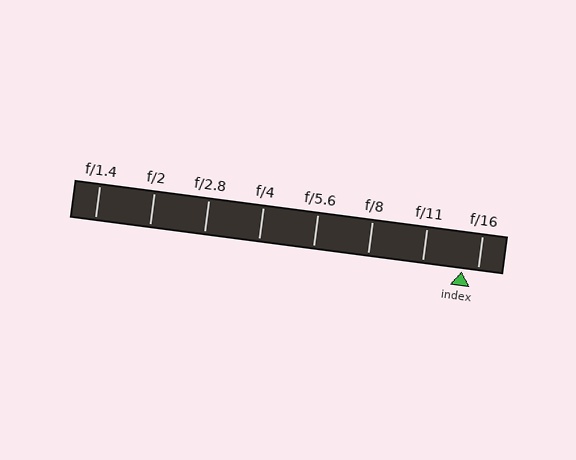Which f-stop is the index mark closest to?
The index mark is closest to f/16.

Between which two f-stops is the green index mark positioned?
The index mark is between f/11 and f/16.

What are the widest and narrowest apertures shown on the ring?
The widest aperture shown is f/1.4 and the narrowest is f/16.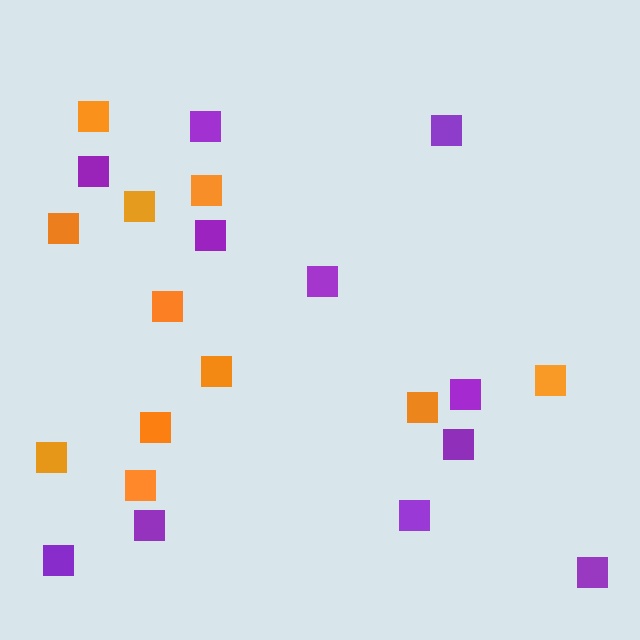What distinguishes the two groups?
There are 2 groups: one group of orange squares (11) and one group of purple squares (11).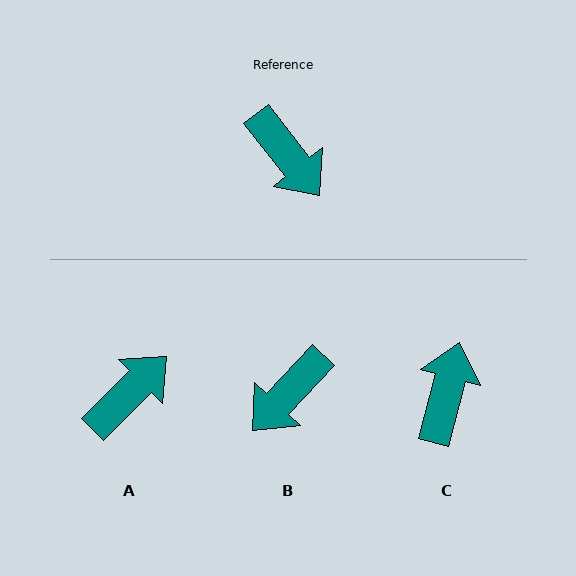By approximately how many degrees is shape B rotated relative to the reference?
Approximately 81 degrees clockwise.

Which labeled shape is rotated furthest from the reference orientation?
C, about 127 degrees away.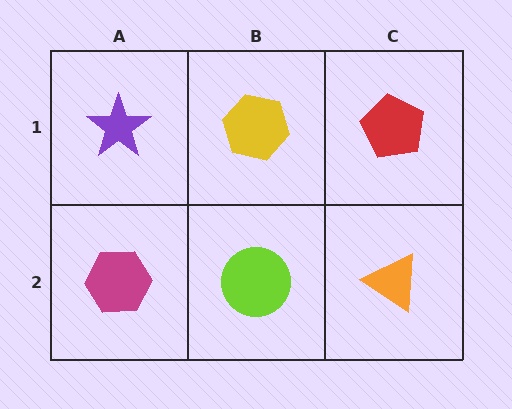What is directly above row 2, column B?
A yellow hexagon.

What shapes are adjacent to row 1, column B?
A lime circle (row 2, column B), a purple star (row 1, column A), a red pentagon (row 1, column C).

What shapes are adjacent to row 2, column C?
A red pentagon (row 1, column C), a lime circle (row 2, column B).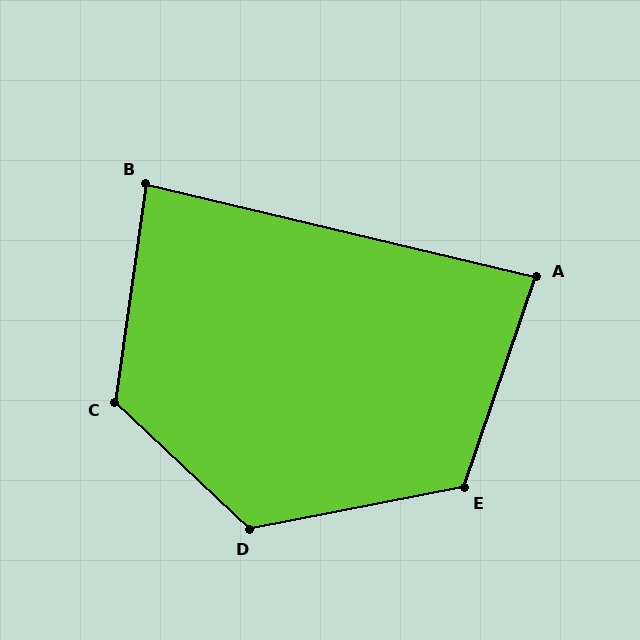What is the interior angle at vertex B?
Approximately 85 degrees (acute).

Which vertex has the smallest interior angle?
A, at approximately 84 degrees.